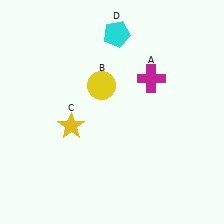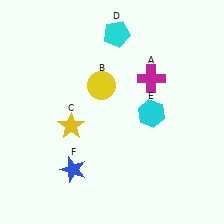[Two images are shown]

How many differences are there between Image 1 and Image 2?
There are 2 differences between the two images.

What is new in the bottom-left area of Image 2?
A blue star (F) was added in the bottom-left area of Image 2.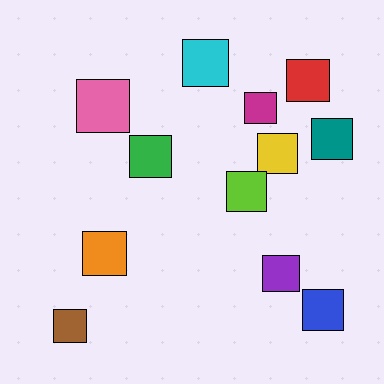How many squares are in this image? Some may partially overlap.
There are 12 squares.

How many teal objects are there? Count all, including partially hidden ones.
There is 1 teal object.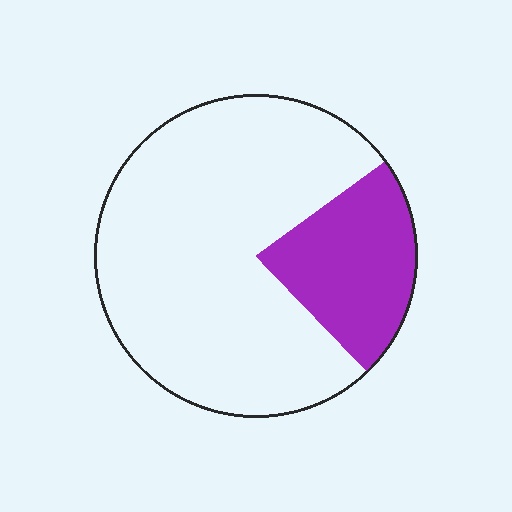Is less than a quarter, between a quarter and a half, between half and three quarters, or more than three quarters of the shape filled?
Less than a quarter.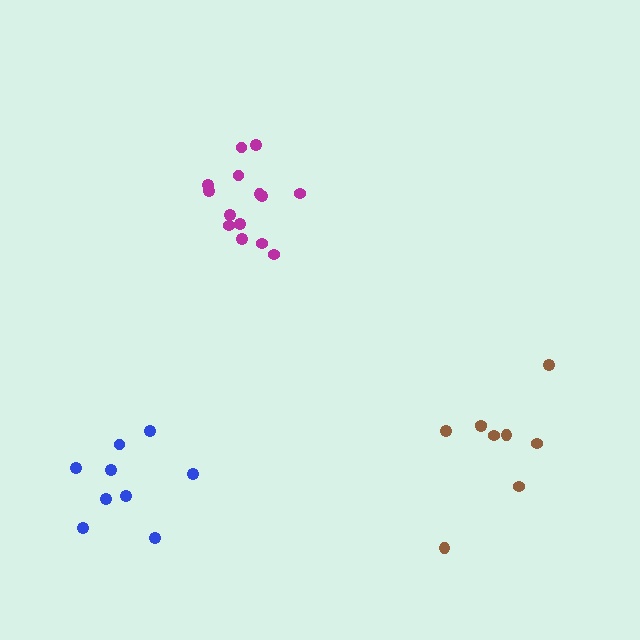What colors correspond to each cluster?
The clusters are colored: magenta, brown, blue.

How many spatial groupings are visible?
There are 3 spatial groupings.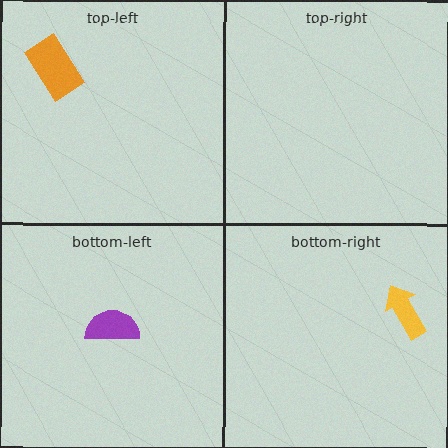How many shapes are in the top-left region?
1.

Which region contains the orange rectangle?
The top-left region.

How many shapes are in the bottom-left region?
1.